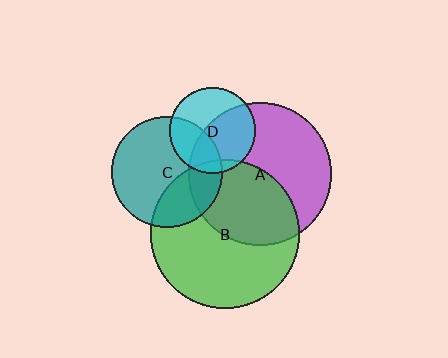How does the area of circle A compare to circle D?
Approximately 2.7 times.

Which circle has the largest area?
Circle B (green).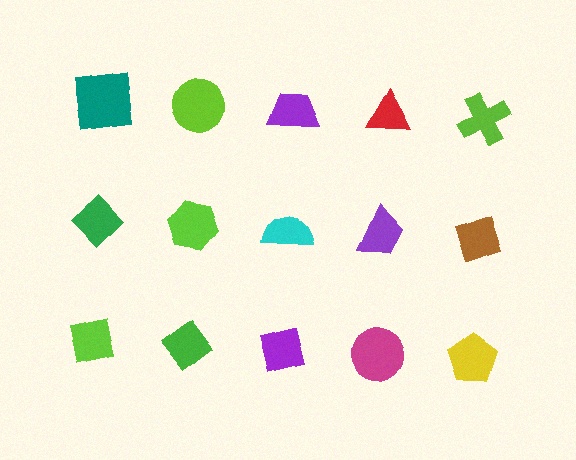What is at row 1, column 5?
A lime cross.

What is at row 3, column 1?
A lime square.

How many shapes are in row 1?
5 shapes.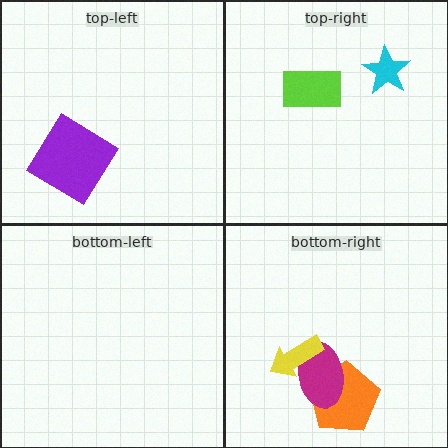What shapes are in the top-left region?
The purple diamond.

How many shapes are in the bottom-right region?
3.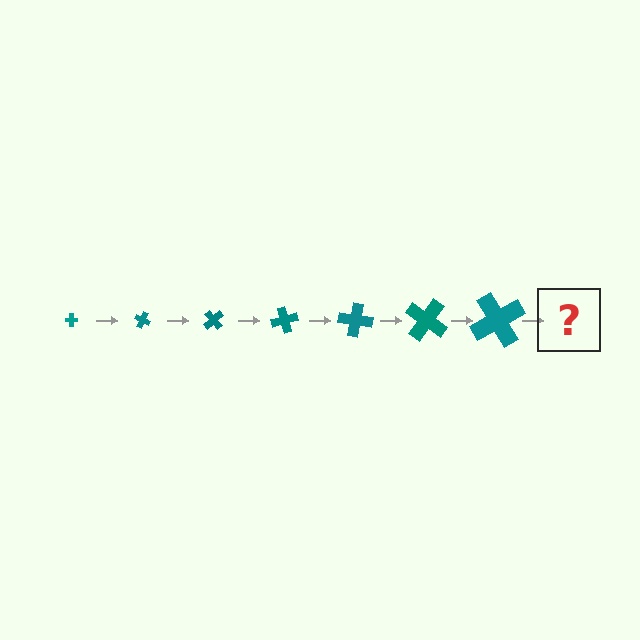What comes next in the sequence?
The next element should be a cross, larger than the previous one and rotated 175 degrees from the start.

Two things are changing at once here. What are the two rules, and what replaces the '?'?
The two rules are that the cross grows larger each step and it rotates 25 degrees each step. The '?' should be a cross, larger than the previous one and rotated 175 degrees from the start.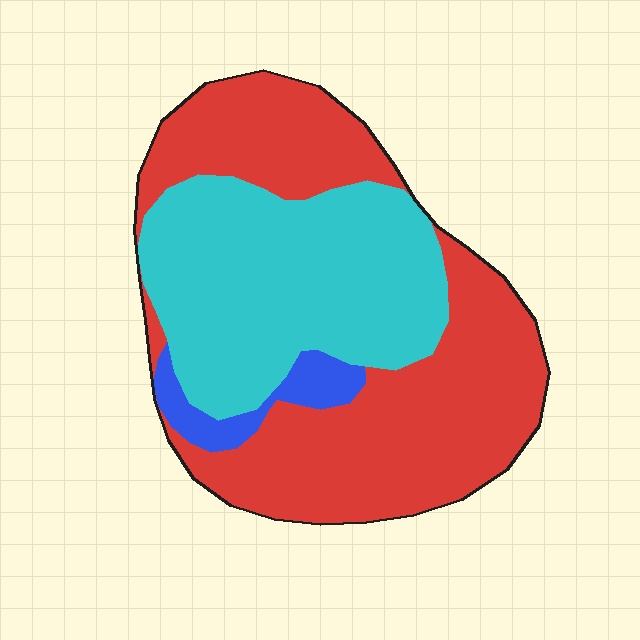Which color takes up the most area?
Red, at roughly 55%.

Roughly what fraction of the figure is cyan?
Cyan takes up about two fifths (2/5) of the figure.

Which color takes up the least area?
Blue, at roughly 5%.